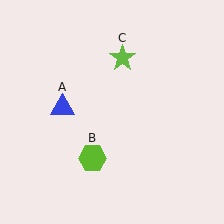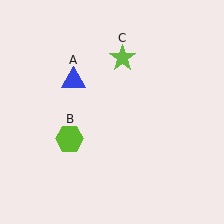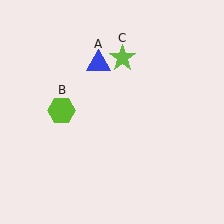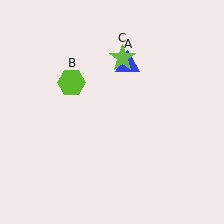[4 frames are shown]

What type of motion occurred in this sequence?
The blue triangle (object A), lime hexagon (object B) rotated clockwise around the center of the scene.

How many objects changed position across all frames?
2 objects changed position: blue triangle (object A), lime hexagon (object B).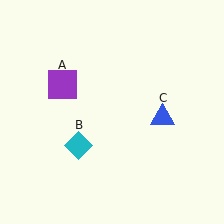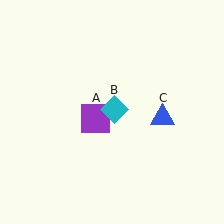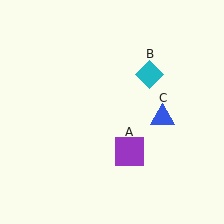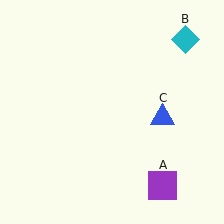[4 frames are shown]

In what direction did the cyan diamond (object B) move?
The cyan diamond (object B) moved up and to the right.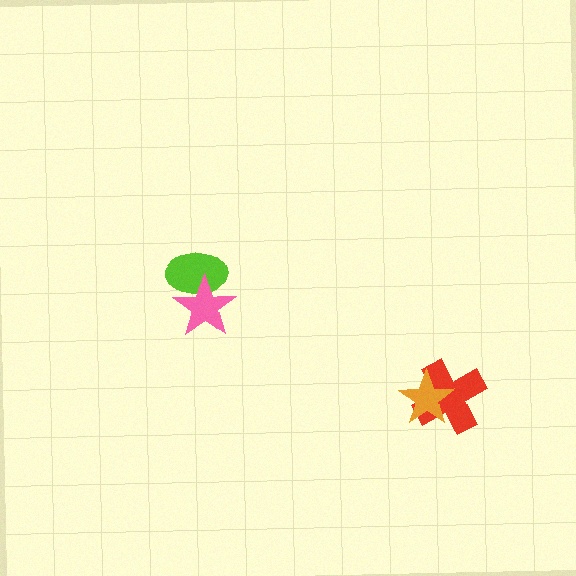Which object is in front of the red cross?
The orange star is in front of the red cross.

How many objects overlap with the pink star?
1 object overlaps with the pink star.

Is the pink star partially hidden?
No, no other shape covers it.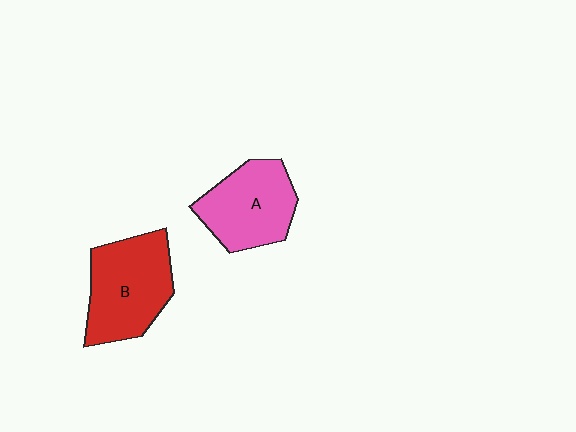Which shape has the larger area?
Shape B (red).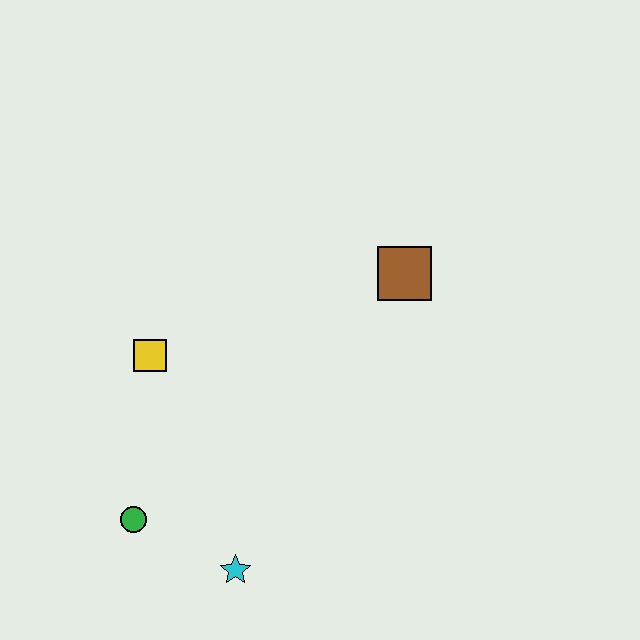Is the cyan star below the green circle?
Yes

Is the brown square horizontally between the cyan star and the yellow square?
No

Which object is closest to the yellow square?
The green circle is closest to the yellow square.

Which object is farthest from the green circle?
The brown square is farthest from the green circle.